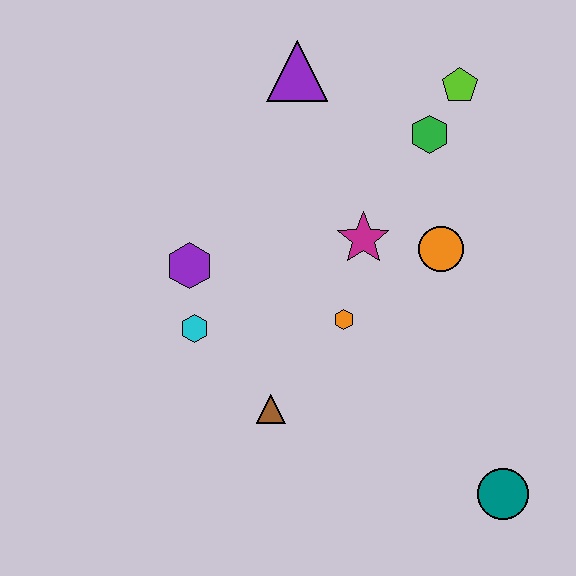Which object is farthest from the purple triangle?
The teal circle is farthest from the purple triangle.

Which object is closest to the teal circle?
The orange hexagon is closest to the teal circle.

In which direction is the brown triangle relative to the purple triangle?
The brown triangle is below the purple triangle.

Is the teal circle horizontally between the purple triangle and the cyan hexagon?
No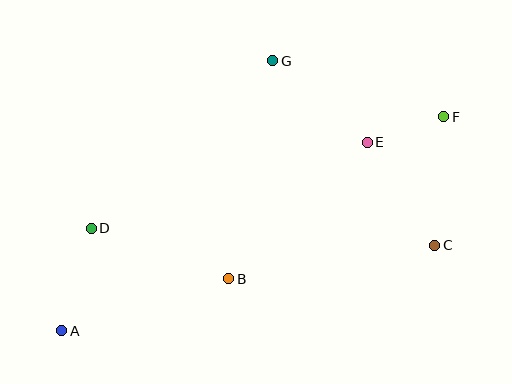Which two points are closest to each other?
Points E and F are closest to each other.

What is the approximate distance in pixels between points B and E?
The distance between B and E is approximately 195 pixels.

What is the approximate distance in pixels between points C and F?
The distance between C and F is approximately 129 pixels.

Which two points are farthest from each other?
Points A and F are farthest from each other.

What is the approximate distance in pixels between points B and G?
The distance between B and G is approximately 222 pixels.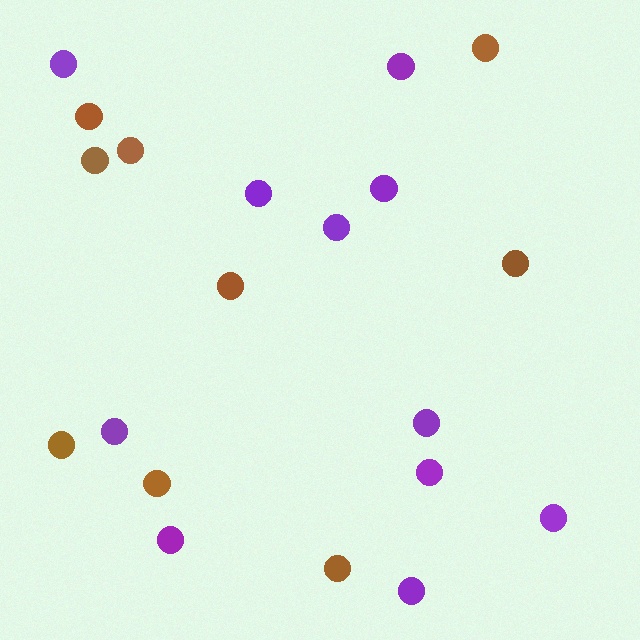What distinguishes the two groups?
There are 2 groups: one group of brown circles (9) and one group of purple circles (11).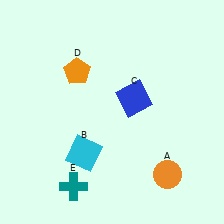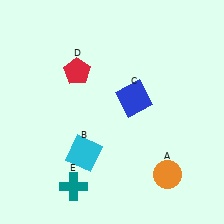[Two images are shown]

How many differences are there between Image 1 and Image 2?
There is 1 difference between the two images.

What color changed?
The pentagon (D) changed from orange in Image 1 to red in Image 2.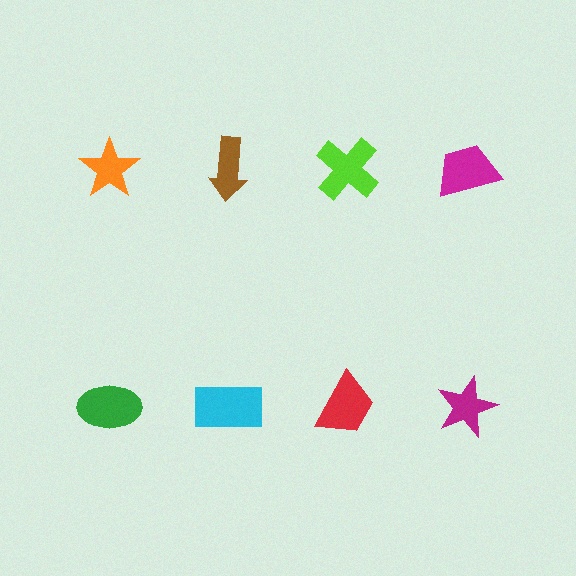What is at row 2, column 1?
A green ellipse.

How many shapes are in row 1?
4 shapes.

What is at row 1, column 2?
A brown arrow.